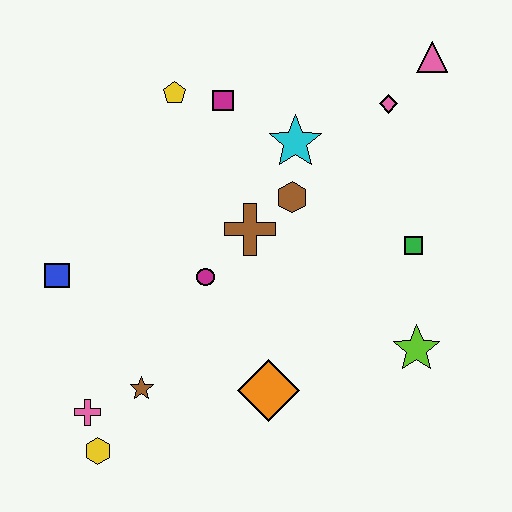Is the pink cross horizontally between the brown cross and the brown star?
No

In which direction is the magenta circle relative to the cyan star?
The magenta circle is below the cyan star.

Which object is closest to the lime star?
The green square is closest to the lime star.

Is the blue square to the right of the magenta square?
No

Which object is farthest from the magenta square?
The yellow hexagon is farthest from the magenta square.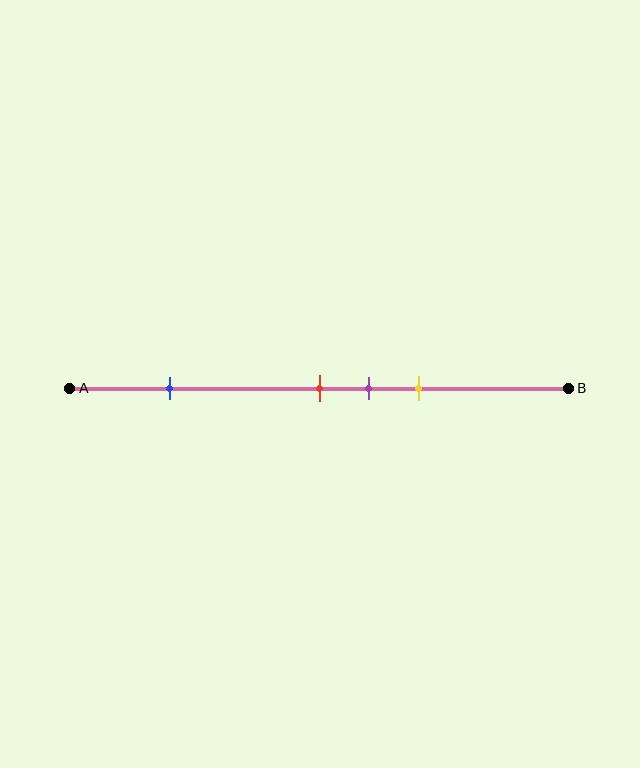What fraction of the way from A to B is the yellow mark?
The yellow mark is approximately 70% (0.7) of the way from A to B.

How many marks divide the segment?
There are 4 marks dividing the segment.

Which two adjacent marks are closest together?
The red and purple marks are the closest adjacent pair.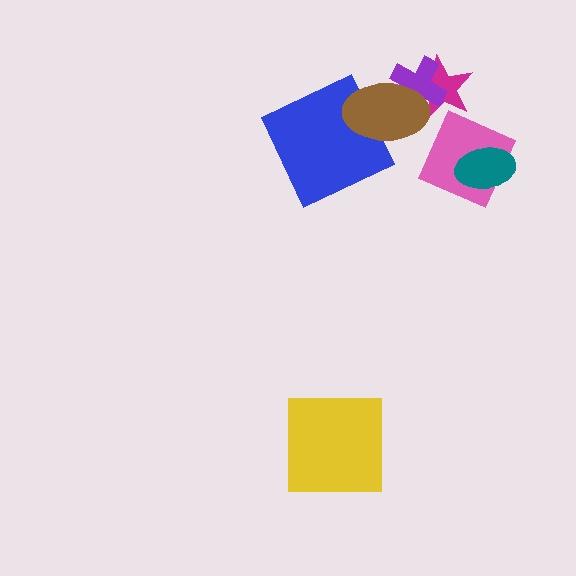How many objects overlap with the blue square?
1 object overlaps with the blue square.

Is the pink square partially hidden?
Yes, it is partially covered by another shape.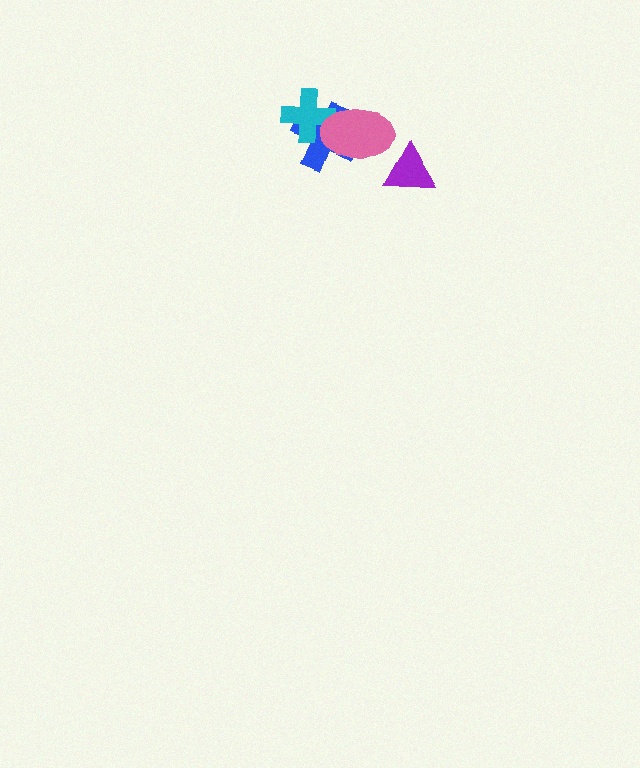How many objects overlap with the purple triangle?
0 objects overlap with the purple triangle.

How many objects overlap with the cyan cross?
2 objects overlap with the cyan cross.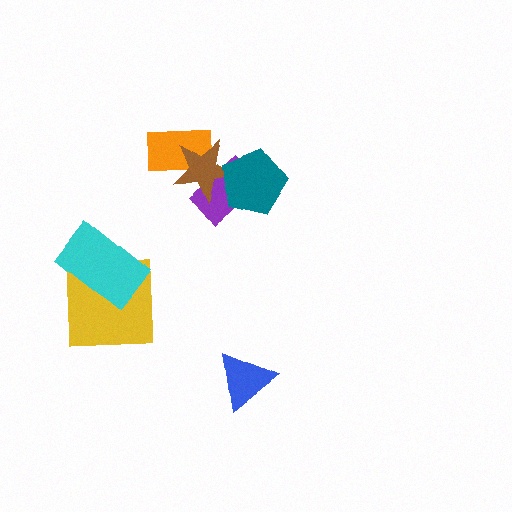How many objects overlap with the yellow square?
1 object overlaps with the yellow square.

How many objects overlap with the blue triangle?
0 objects overlap with the blue triangle.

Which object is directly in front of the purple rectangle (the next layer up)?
The brown star is directly in front of the purple rectangle.